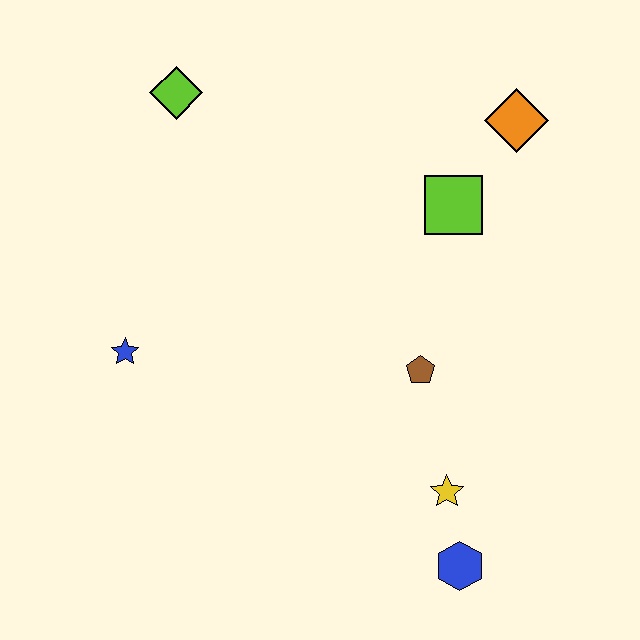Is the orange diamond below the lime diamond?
Yes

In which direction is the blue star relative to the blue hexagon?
The blue star is to the left of the blue hexagon.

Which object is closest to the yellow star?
The blue hexagon is closest to the yellow star.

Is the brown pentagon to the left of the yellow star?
Yes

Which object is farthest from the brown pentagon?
The lime diamond is farthest from the brown pentagon.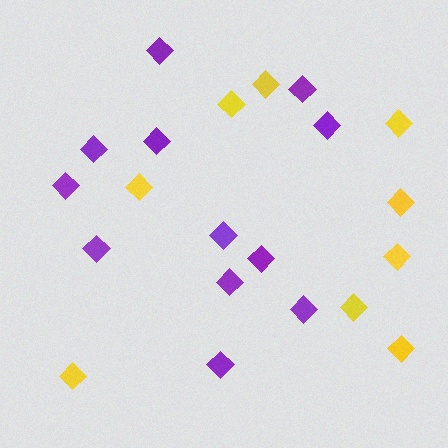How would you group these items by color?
There are 2 groups: one group of yellow diamonds (9) and one group of purple diamonds (12).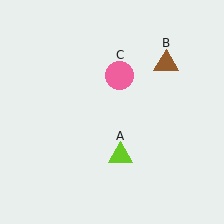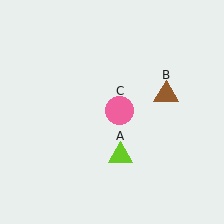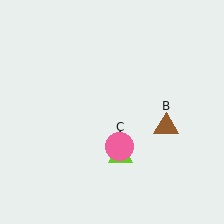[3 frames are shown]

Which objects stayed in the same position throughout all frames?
Lime triangle (object A) remained stationary.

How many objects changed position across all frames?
2 objects changed position: brown triangle (object B), pink circle (object C).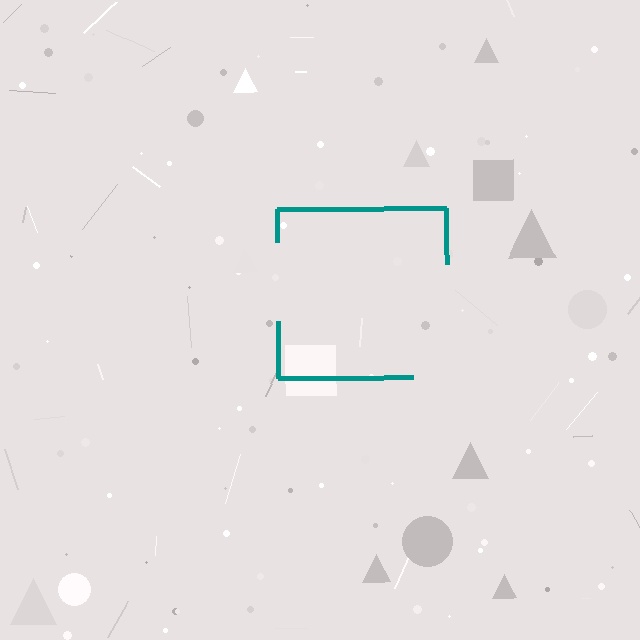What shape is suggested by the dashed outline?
The dashed outline suggests a square.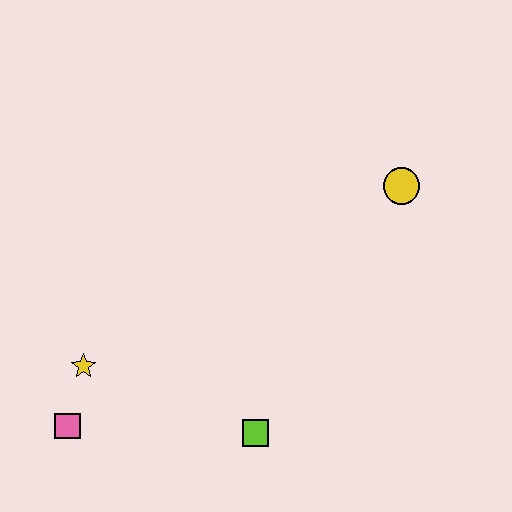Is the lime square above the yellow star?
No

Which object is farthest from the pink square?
The yellow circle is farthest from the pink square.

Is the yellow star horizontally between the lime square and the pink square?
Yes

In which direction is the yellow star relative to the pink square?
The yellow star is above the pink square.